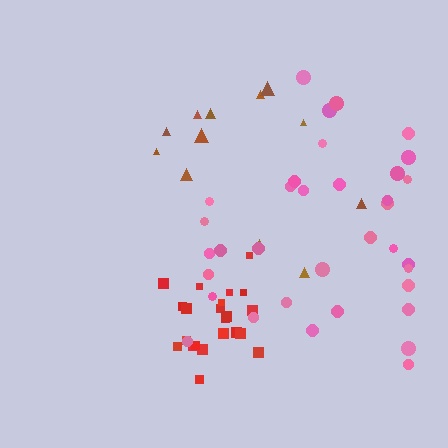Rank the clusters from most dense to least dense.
red, pink, brown.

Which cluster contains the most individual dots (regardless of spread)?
Pink (35).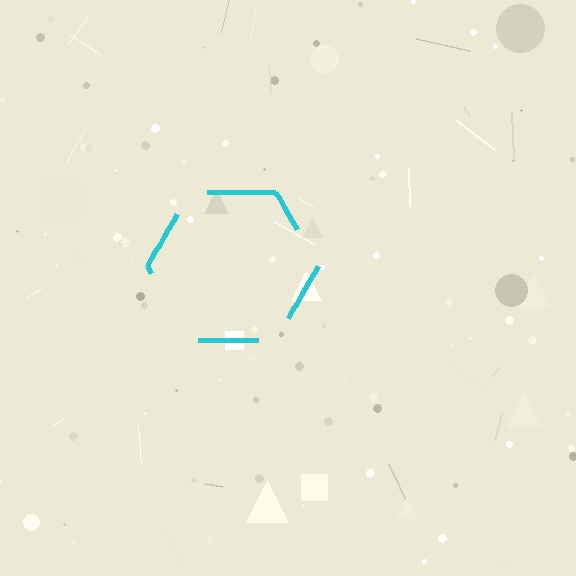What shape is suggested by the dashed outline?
The dashed outline suggests a hexagon.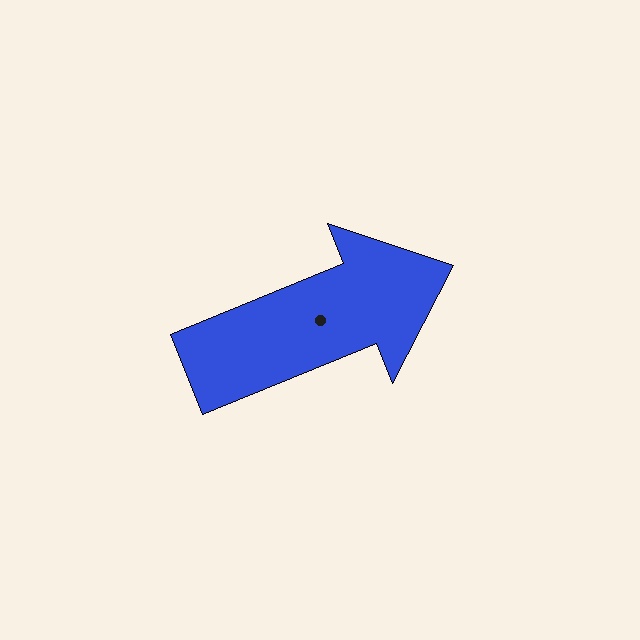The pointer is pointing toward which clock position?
Roughly 2 o'clock.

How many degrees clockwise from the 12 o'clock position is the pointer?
Approximately 68 degrees.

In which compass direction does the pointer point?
East.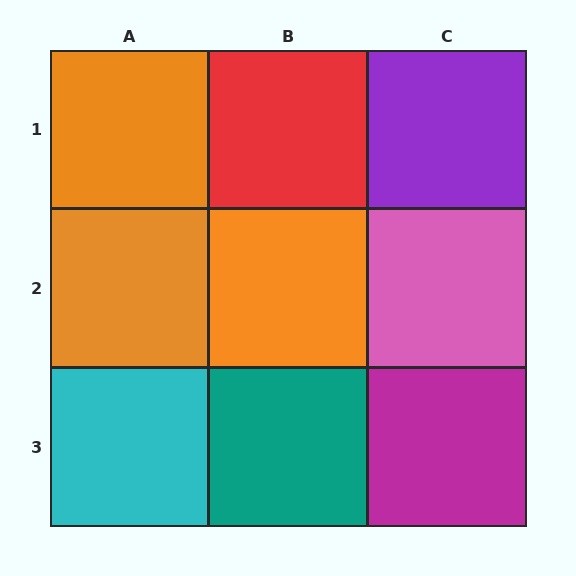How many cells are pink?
1 cell is pink.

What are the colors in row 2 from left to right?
Orange, orange, pink.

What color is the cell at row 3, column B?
Teal.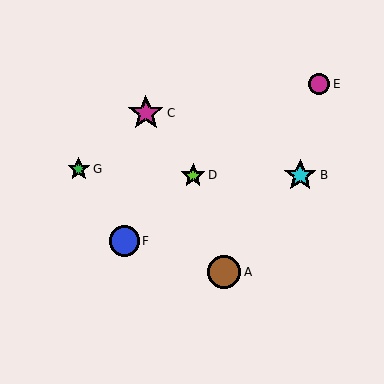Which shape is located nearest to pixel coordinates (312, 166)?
The cyan star (labeled B) at (300, 175) is nearest to that location.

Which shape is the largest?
The magenta star (labeled C) is the largest.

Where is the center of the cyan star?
The center of the cyan star is at (300, 175).